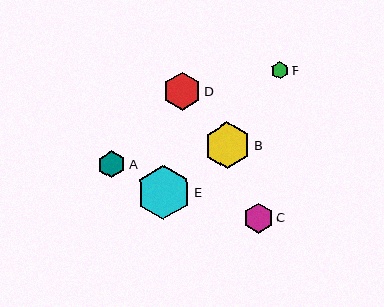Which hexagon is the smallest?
Hexagon F is the smallest with a size of approximately 17 pixels.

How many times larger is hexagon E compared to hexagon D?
Hexagon E is approximately 1.4 times the size of hexagon D.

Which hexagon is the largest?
Hexagon E is the largest with a size of approximately 54 pixels.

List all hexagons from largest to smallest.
From largest to smallest: E, B, D, C, A, F.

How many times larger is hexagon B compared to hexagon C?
Hexagon B is approximately 1.6 times the size of hexagon C.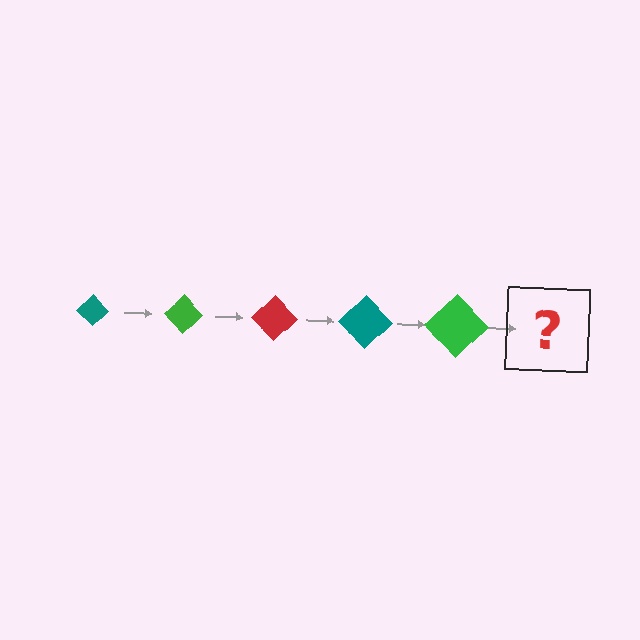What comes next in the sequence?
The next element should be a red diamond, larger than the previous one.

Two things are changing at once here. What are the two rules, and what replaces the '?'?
The two rules are that the diamond grows larger each step and the color cycles through teal, green, and red. The '?' should be a red diamond, larger than the previous one.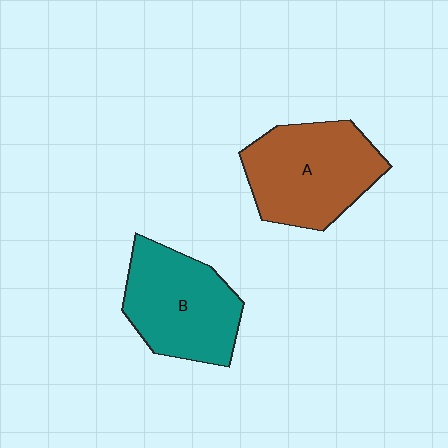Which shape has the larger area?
Shape A (brown).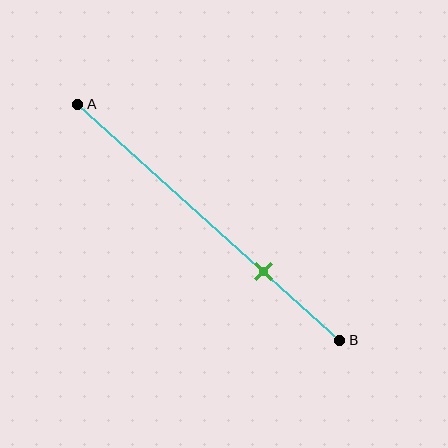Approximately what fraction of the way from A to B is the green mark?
The green mark is approximately 70% of the way from A to B.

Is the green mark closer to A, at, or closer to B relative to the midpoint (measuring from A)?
The green mark is closer to point B than the midpoint of segment AB.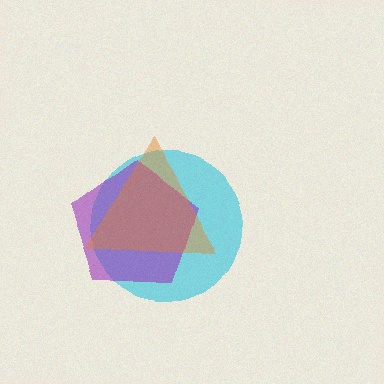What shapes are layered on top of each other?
The layered shapes are: a cyan circle, a purple pentagon, an orange triangle.